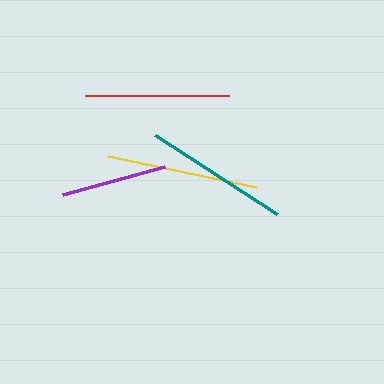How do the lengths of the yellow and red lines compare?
The yellow and red lines are approximately the same length.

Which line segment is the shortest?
The purple line is the shortest at approximately 106 pixels.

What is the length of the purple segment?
The purple segment is approximately 106 pixels long.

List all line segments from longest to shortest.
From longest to shortest: yellow, teal, red, purple.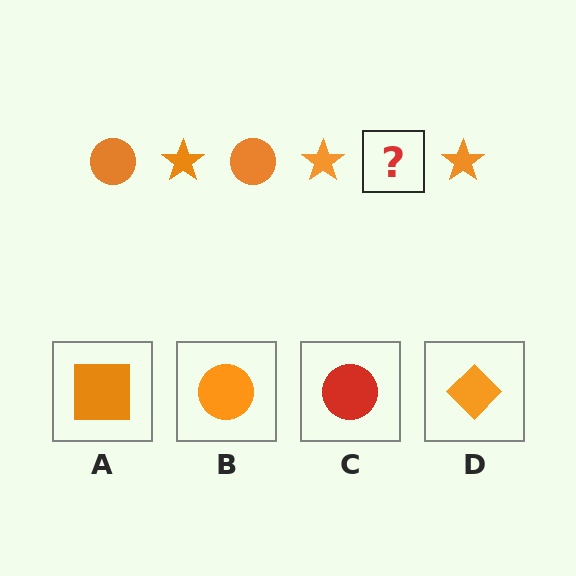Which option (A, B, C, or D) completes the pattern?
B.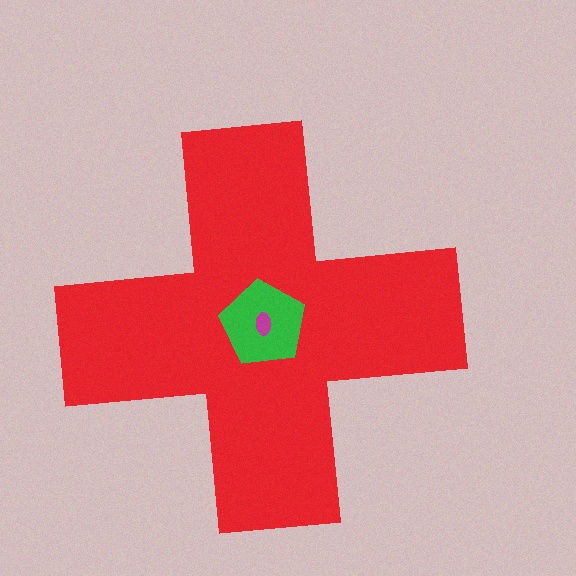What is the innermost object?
The magenta ellipse.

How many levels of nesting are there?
3.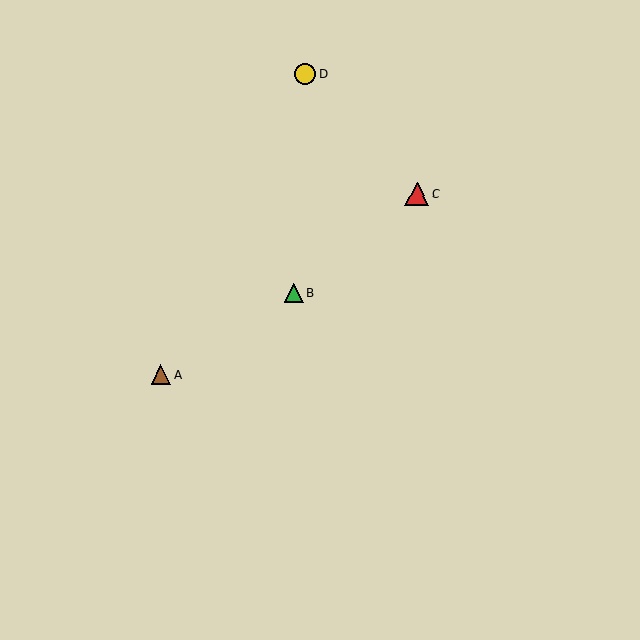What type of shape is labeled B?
Shape B is a green triangle.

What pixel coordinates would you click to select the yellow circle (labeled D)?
Click at (305, 74) to select the yellow circle D.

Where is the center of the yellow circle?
The center of the yellow circle is at (305, 74).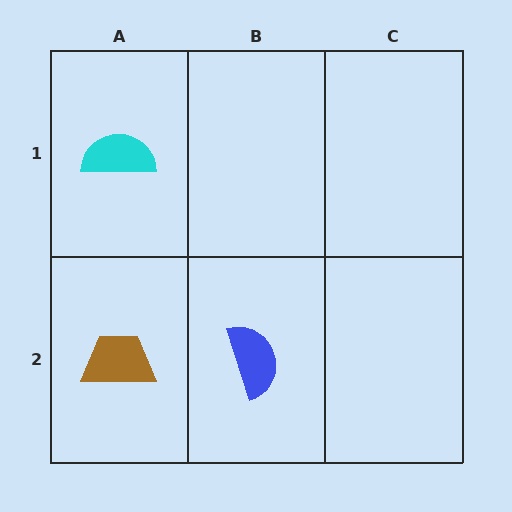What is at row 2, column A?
A brown trapezoid.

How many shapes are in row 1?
1 shape.